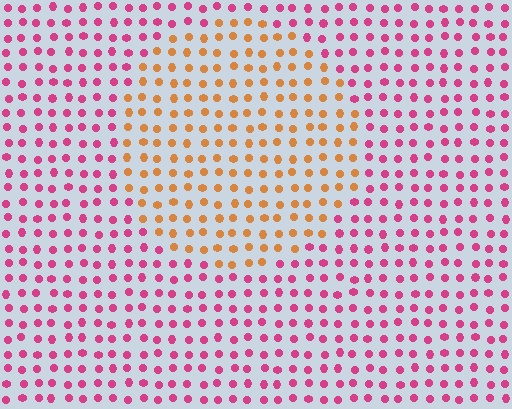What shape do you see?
I see a circle.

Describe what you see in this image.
The image is filled with small magenta elements in a uniform arrangement. A circle-shaped region is visible where the elements are tinted to a slightly different hue, forming a subtle color boundary.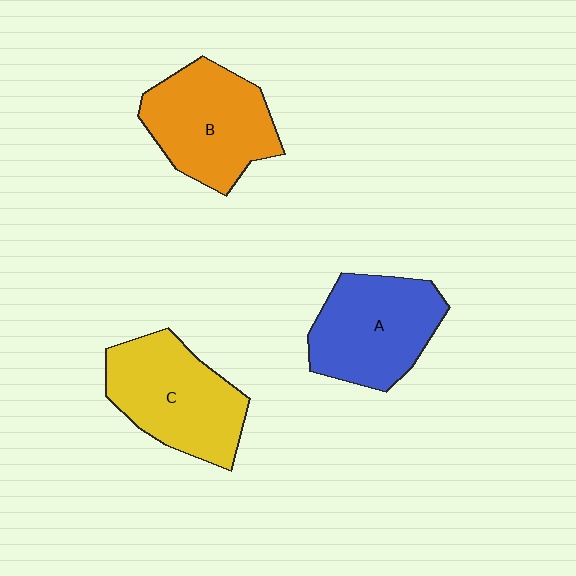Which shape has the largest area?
Shape C (yellow).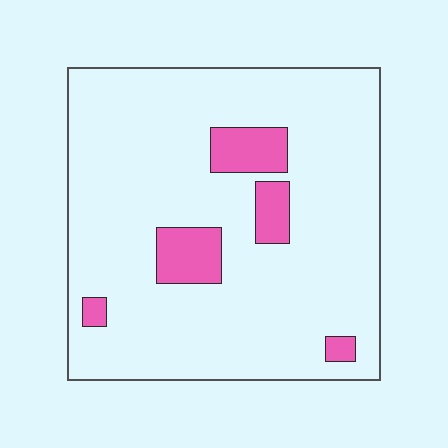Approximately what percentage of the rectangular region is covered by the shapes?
Approximately 10%.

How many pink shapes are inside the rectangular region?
5.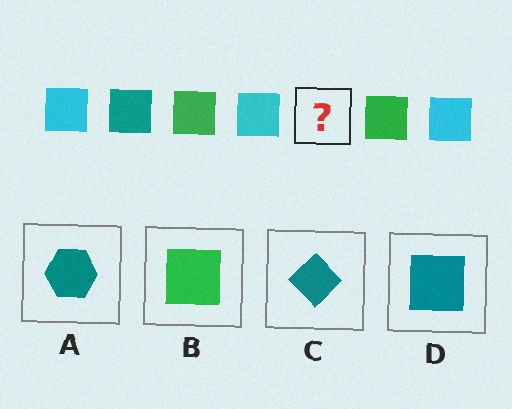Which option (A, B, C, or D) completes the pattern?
D.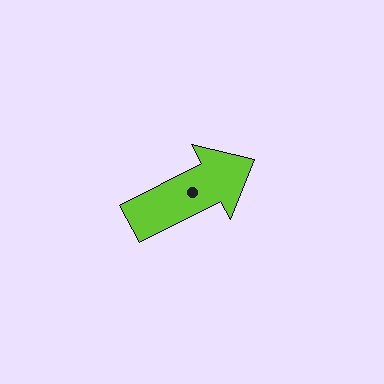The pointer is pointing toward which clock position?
Roughly 2 o'clock.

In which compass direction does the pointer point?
Northeast.